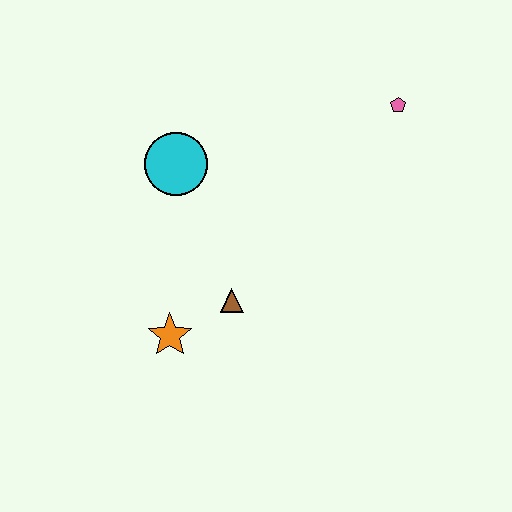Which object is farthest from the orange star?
The pink pentagon is farthest from the orange star.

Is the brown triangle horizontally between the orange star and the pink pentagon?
Yes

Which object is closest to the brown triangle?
The orange star is closest to the brown triangle.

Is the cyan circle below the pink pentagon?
Yes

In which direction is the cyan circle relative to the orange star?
The cyan circle is above the orange star.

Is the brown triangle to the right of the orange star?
Yes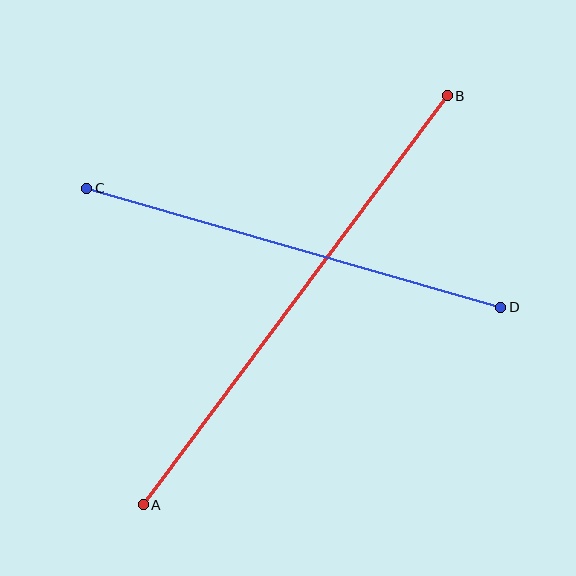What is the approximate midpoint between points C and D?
The midpoint is at approximately (294, 248) pixels.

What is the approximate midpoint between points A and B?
The midpoint is at approximately (295, 300) pixels.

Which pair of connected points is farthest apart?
Points A and B are farthest apart.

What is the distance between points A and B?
The distance is approximately 510 pixels.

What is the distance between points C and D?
The distance is approximately 431 pixels.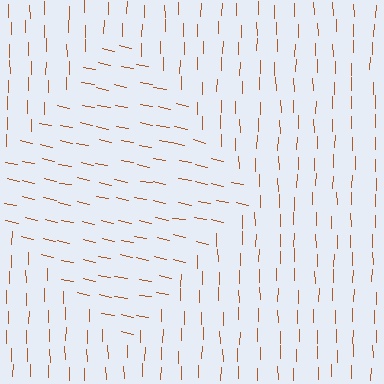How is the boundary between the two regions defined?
The boundary is defined purely by a change in line orientation (approximately 79 degrees difference). All lines are the same color and thickness.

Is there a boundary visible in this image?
Yes, there is a texture boundary formed by a change in line orientation.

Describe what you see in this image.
The image is filled with small brown line segments. A diamond region in the image has lines oriented differently from the surrounding lines, creating a visible texture boundary.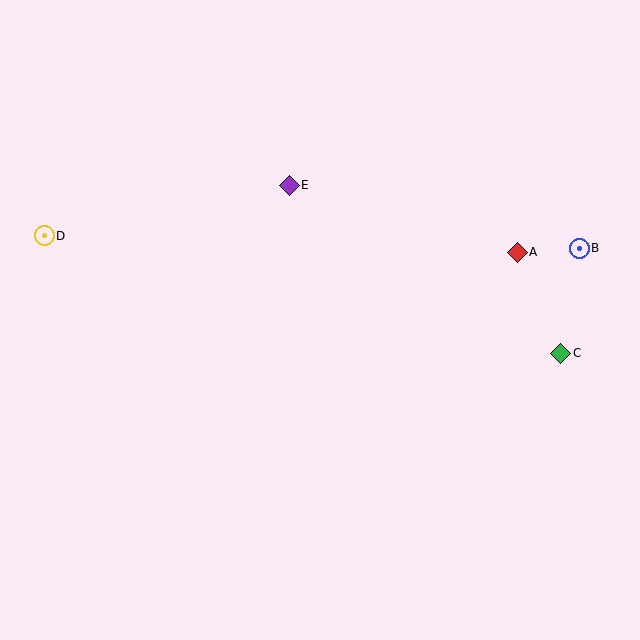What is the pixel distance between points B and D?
The distance between B and D is 535 pixels.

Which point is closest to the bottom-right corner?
Point C is closest to the bottom-right corner.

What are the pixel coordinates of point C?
Point C is at (561, 353).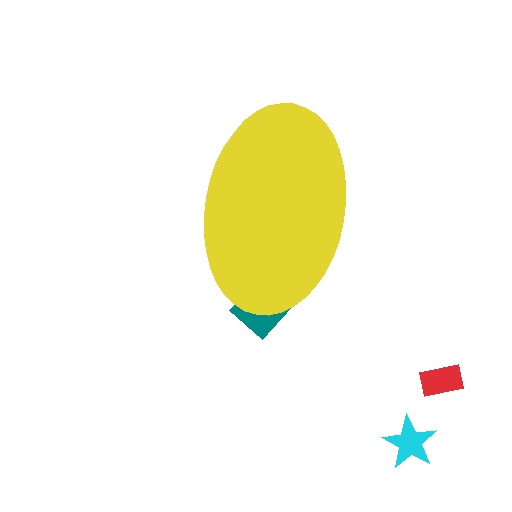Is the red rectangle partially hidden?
No, the red rectangle is fully visible.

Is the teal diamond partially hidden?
Yes, the teal diamond is partially hidden behind the yellow ellipse.